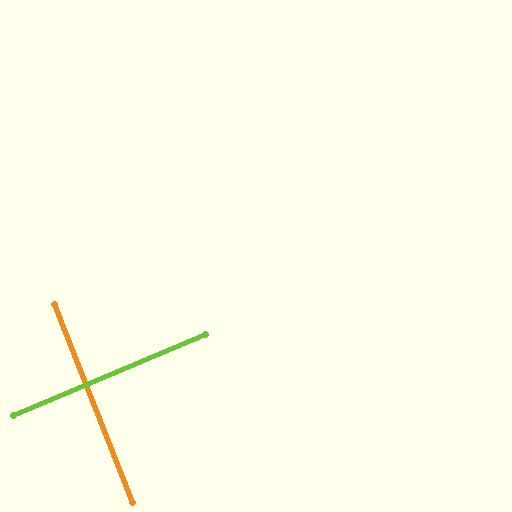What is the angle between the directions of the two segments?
Approximately 88 degrees.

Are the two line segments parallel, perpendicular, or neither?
Perpendicular — they meet at approximately 88°.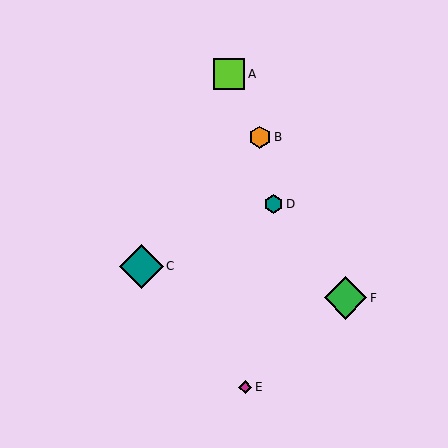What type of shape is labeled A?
Shape A is a lime square.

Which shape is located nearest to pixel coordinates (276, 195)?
The teal hexagon (labeled D) at (273, 204) is nearest to that location.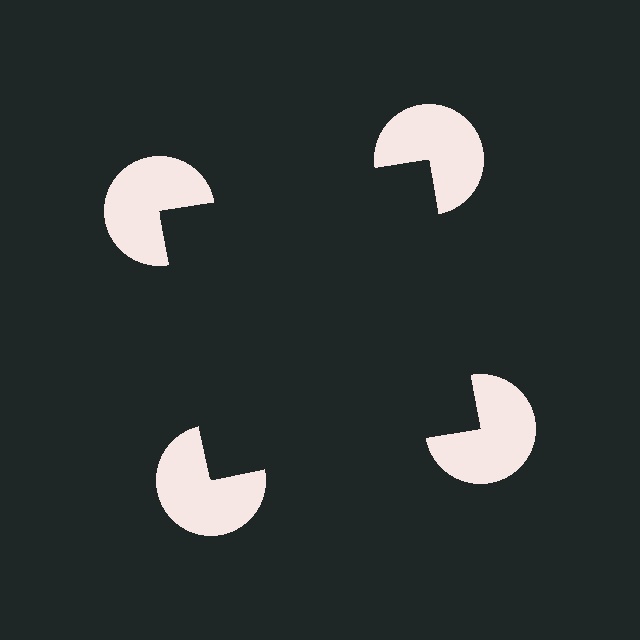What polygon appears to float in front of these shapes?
An illusory square — its edges are inferred from the aligned wedge cuts in the pac-man discs, not physically drawn.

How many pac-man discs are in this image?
There are 4 — one at each vertex of the illusory square.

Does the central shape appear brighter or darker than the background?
It typically appears slightly darker than the background, even though no actual brightness change is drawn.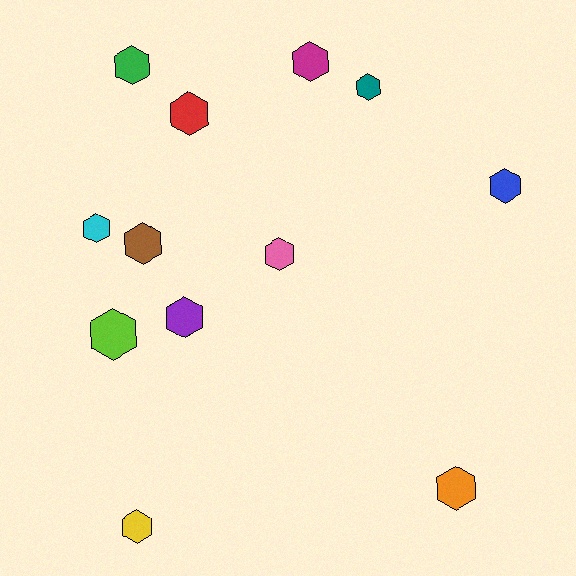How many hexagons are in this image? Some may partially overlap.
There are 12 hexagons.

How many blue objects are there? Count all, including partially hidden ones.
There is 1 blue object.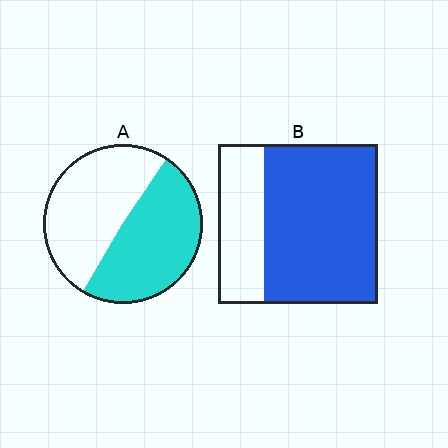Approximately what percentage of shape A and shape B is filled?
A is approximately 50% and B is approximately 70%.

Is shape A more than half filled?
Roughly half.